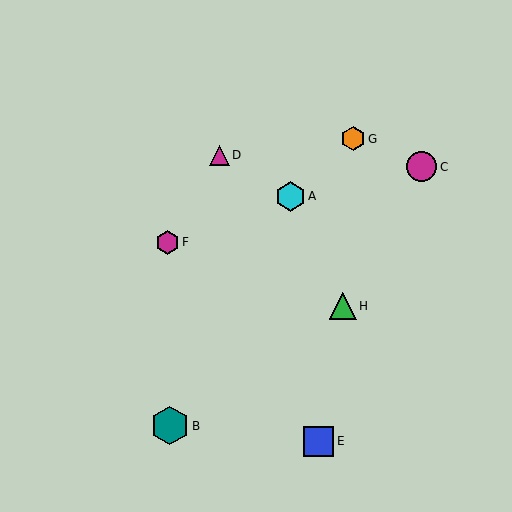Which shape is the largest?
The teal hexagon (labeled B) is the largest.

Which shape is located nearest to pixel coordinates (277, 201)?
The cyan hexagon (labeled A) at (290, 196) is nearest to that location.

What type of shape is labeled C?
Shape C is a magenta circle.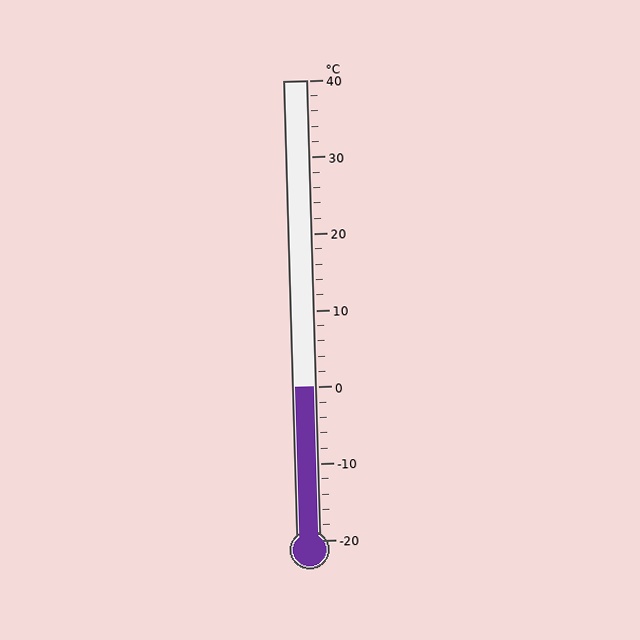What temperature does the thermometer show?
The thermometer shows approximately 0°C.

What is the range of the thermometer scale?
The thermometer scale ranges from -20°C to 40°C.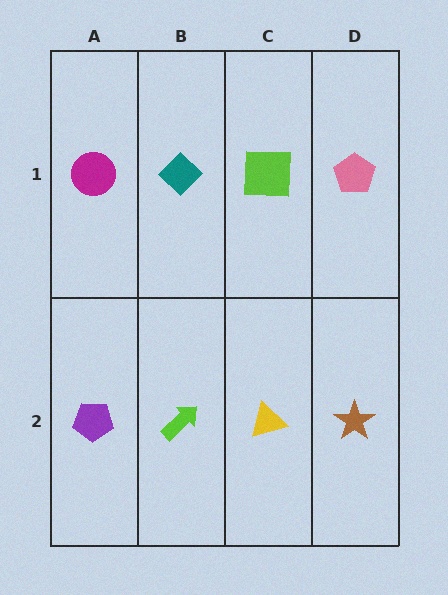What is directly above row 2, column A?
A magenta circle.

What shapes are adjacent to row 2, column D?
A pink pentagon (row 1, column D), a yellow triangle (row 2, column C).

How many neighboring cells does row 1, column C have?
3.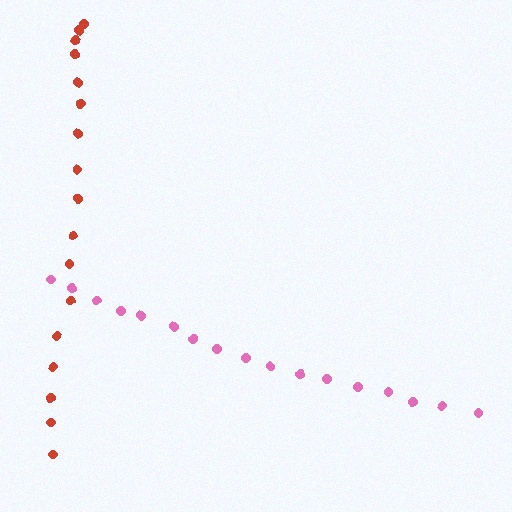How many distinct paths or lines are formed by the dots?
There are 2 distinct paths.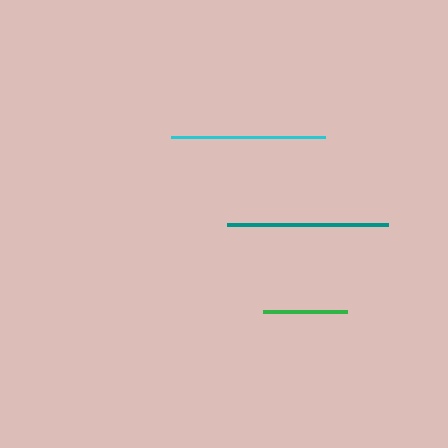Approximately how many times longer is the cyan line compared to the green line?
The cyan line is approximately 1.8 times the length of the green line.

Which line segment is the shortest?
The green line is the shortest at approximately 84 pixels.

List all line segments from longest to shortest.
From longest to shortest: teal, cyan, green.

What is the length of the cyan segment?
The cyan segment is approximately 155 pixels long.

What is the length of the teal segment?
The teal segment is approximately 161 pixels long.